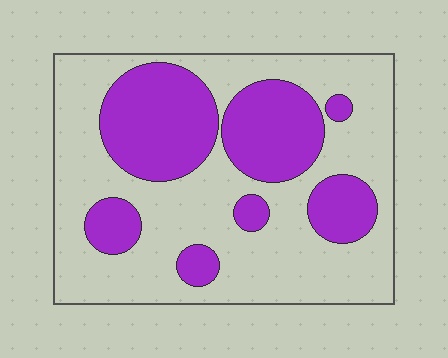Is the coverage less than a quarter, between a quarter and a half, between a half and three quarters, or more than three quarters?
Between a quarter and a half.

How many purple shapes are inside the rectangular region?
7.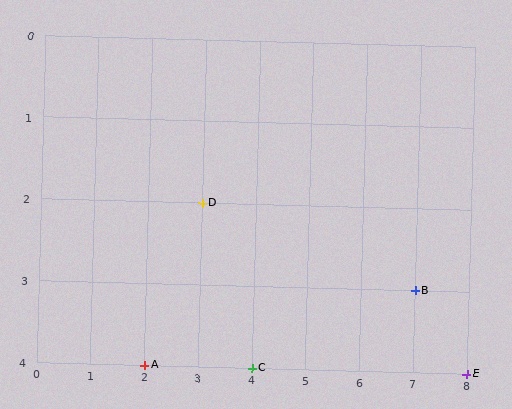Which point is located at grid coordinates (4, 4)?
Point C is at (4, 4).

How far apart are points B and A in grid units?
Points B and A are 5 columns and 1 row apart (about 5.1 grid units diagonally).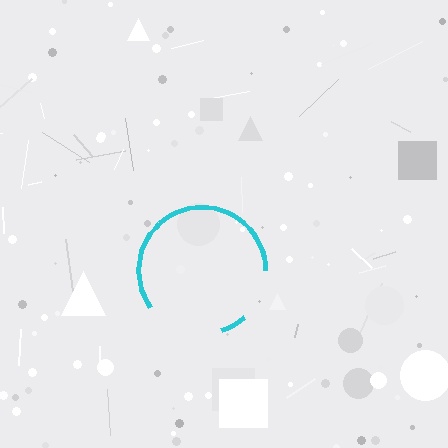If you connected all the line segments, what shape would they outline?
They would outline a circle.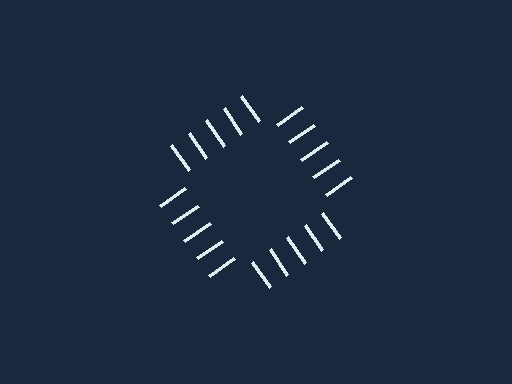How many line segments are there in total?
20 — 5 along each of the 4 edges.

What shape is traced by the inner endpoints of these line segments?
An illusory square — the line segments terminate on its edges but no continuous stroke is drawn.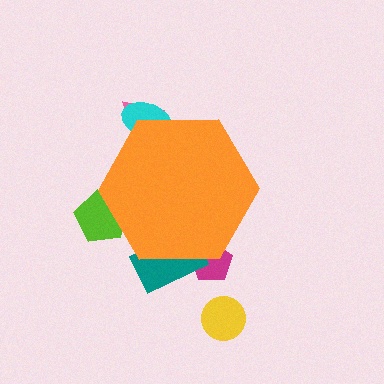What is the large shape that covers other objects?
An orange hexagon.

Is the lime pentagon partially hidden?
Yes, the lime pentagon is partially hidden behind the orange hexagon.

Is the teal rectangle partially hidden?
Yes, the teal rectangle is partially hidden behind the orange hexagon.